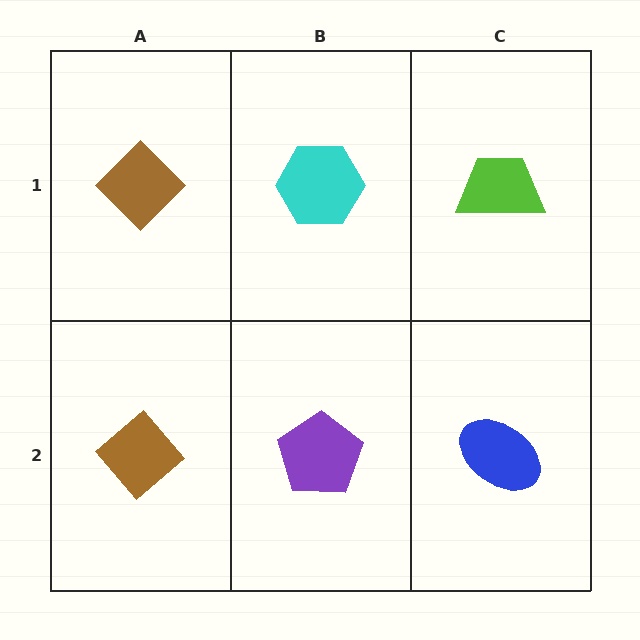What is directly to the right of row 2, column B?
A blue ellipse.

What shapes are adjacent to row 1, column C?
A blue ellipse (row 2, column C), a cyan hexagon (row 1, column B).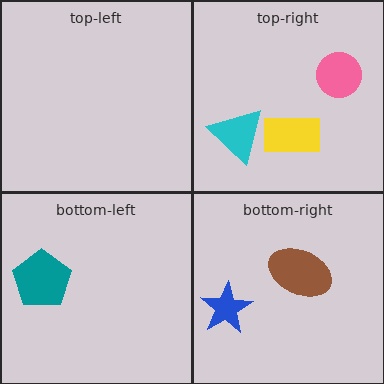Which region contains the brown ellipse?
The bottom-right region.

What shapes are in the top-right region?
The pink circle, the yellow rectangle, the cyan triangle.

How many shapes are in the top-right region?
3.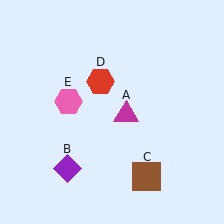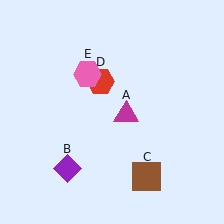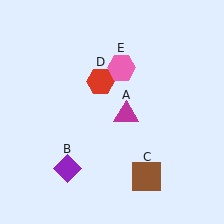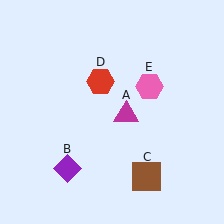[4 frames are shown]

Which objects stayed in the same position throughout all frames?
Magenta triangle (object A) and purple diamond (object B) and brown square (object C) and red hexagon (object D) remained stationary.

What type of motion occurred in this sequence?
The pink hexagon (object E) rotated clockwise around the center of the scene.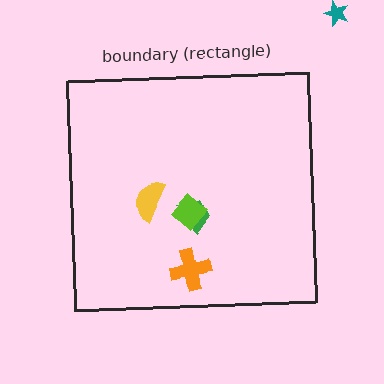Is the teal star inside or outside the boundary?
Outside.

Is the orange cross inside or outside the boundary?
Inside.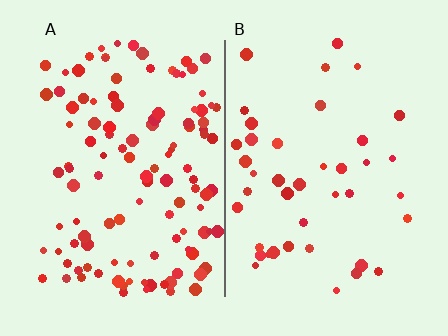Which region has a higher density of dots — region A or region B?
A (the left).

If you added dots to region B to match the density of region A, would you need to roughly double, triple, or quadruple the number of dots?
Approximately triple.